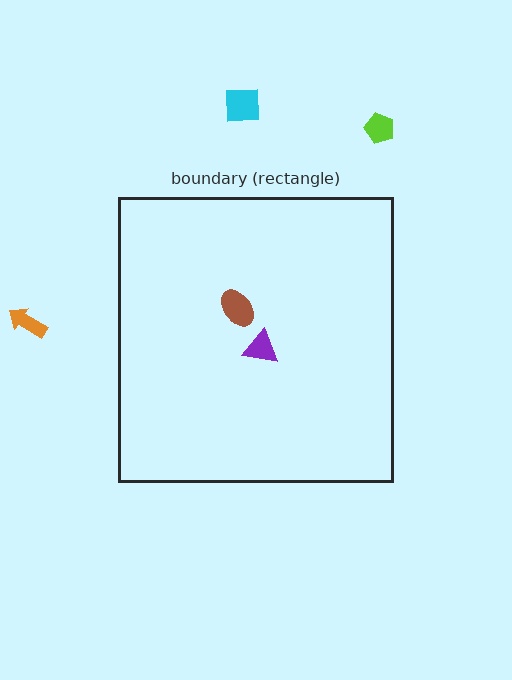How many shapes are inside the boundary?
2 inside, 3 outside.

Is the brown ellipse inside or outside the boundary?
Inside.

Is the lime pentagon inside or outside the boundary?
Outside.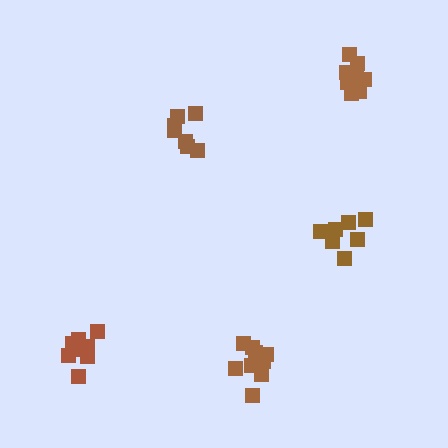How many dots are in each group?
Group 1: 7 dots, Group 2: 7 dots, Group 3: 9 dots, Group 4: 10 dots, Group 5: 9 dots (42 total).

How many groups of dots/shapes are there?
There are 5 groups.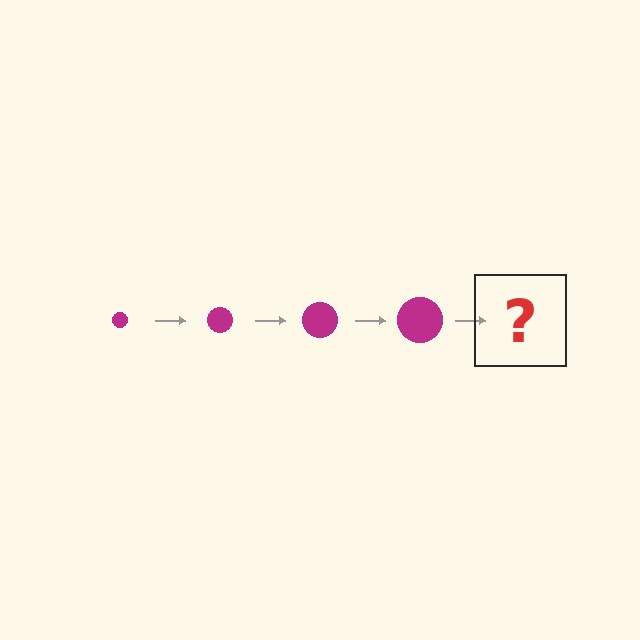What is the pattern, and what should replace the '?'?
The pattern is that the circle gets progressively larger each step. The '?' should be a magenta circle, larger than the previous one.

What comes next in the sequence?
The next element should be a magenta circle, larger than the previous one.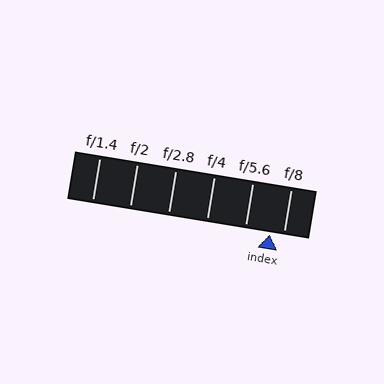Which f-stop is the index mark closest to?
The index mark is closest to f/8.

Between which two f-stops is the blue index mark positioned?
The index mark is between f/5.6 and f/8.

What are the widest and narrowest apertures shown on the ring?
The widest aperture shown is f/1.4 and the narrowest is f/8.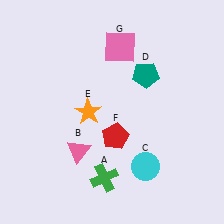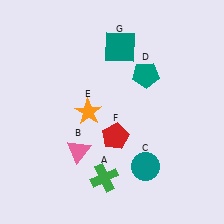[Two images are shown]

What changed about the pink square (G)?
In Image 1, G is pink. In Image 2, it changed to teal.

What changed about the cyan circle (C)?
In Image 1, C is cyan. In Image 2, it changed to teal.